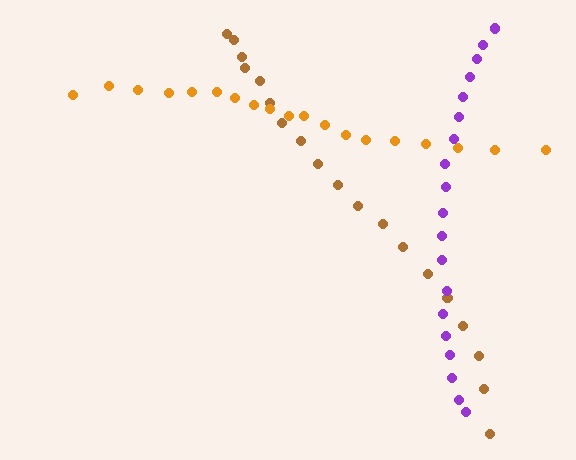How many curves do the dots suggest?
There are 3 distinct paths.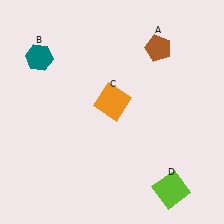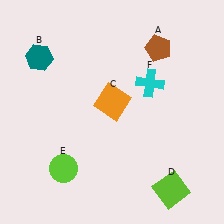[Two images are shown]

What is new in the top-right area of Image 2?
A cyan cross (F) was added in the top-right area of Image 2.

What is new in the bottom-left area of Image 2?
A lime circle (E) was added in the bottom-left area of Image 2.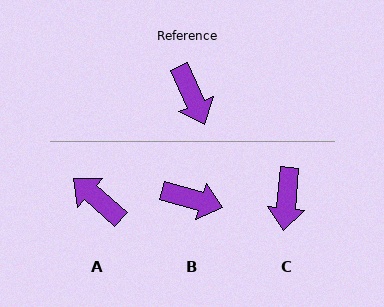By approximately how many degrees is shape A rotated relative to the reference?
Approximately 156 degrees clockwise.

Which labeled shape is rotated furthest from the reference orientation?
A, about 156 degrees away.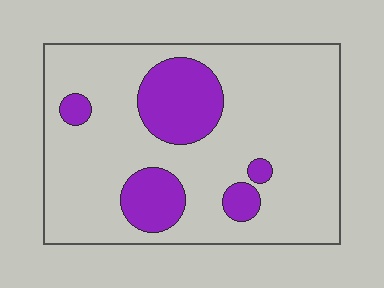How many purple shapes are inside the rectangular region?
5.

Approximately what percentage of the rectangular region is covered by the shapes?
Approximately 20%.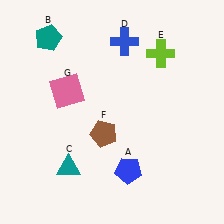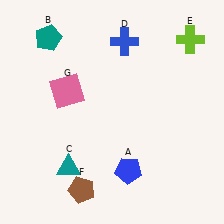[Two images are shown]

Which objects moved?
The objects that moved are: the lime cross (E), the brown pentagon (F).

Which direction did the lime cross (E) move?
The lime cross (E) moved right.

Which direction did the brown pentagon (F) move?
The brown pentagon (F) moved down.